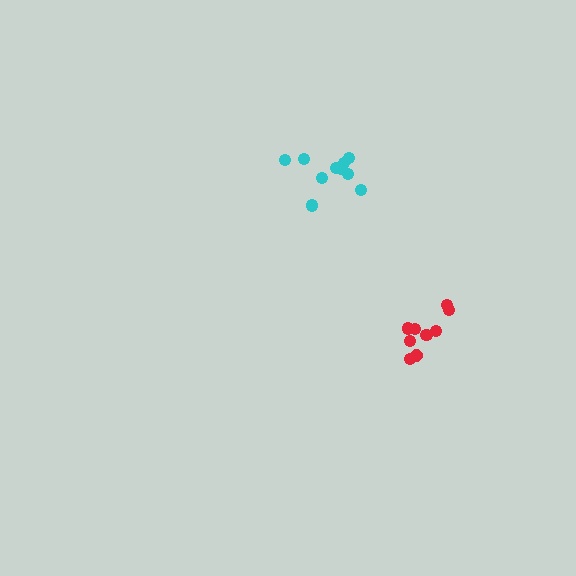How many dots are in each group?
Group 1: 9 dots, Group 2: 10 dots (19 total).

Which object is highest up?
The cyan cluster is topmost.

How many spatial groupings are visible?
There are 2 spatial groupings.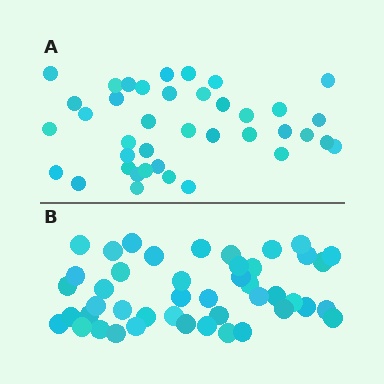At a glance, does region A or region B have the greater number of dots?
Region B (the bottom region) has more dots.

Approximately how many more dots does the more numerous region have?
Region B has about 6 more dots than region A.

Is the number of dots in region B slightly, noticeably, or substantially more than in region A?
Region B has only slightly more — the two regions are fairly close. The ratio is roughly 1.2 to 1.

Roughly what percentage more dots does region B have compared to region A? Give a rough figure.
About 15% more.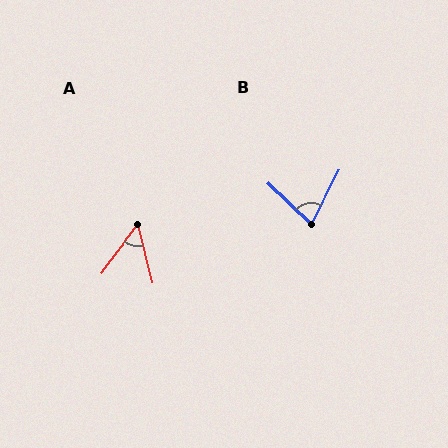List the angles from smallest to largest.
A (51°), B (73°).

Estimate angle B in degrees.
Approximately 73 degrees.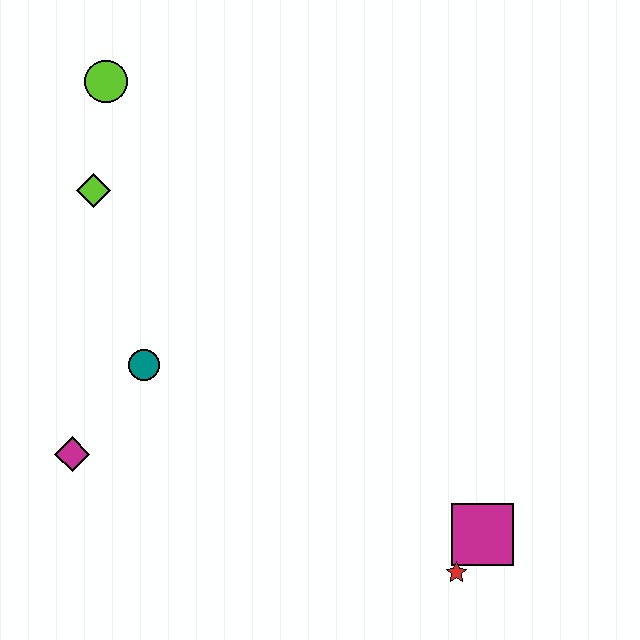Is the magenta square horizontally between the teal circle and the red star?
No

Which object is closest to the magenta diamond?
The teal circle is closest to the magenta diamond.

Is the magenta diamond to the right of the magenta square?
No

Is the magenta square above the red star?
Yes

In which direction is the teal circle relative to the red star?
The teal circle is to the left of the red star.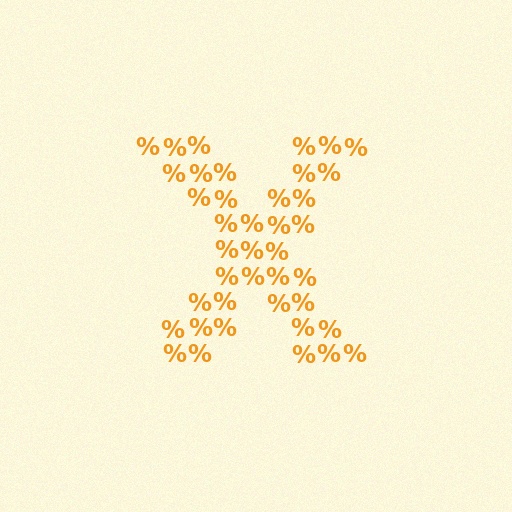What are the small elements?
The small elements are percent signs.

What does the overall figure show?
The overall figure shows the letter X.